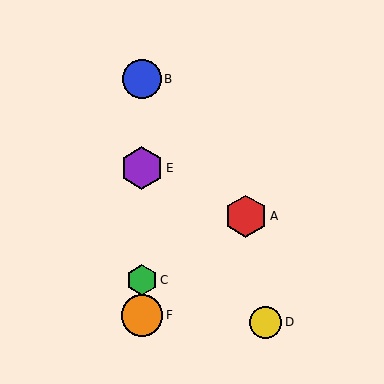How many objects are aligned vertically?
4 objects (B, C, E, F) are aligned vertically.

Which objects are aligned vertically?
Objects B, C, E, F are aligned vertically.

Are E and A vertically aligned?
No, E is at x≈142 and A is at x≈246.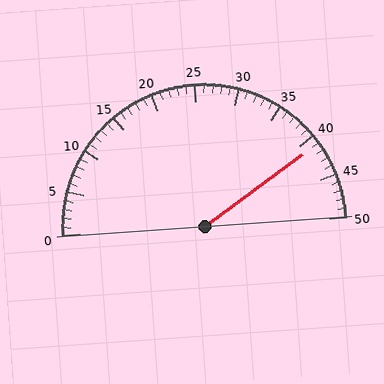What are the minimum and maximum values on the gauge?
The gauge ranges from 0 to 50.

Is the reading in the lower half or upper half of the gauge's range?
The reading is in the upper half of the range (0 to 50).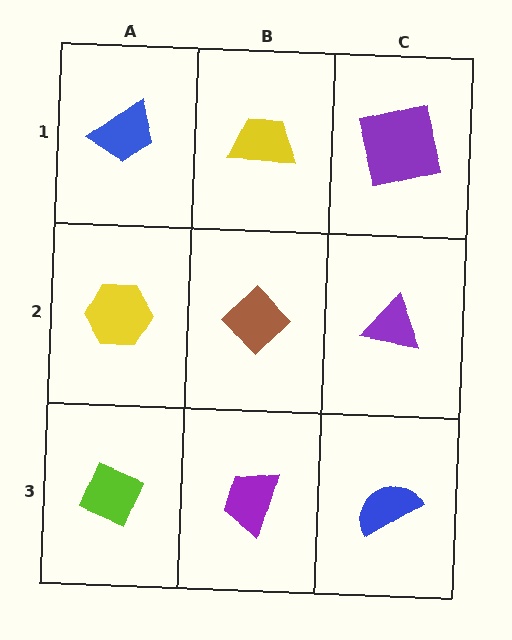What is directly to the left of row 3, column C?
A purple trapezoid.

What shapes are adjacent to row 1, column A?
A yellow hexagon (row 2, column A), a yellow trapezoid (row 1, column B).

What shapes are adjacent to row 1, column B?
A brown diamond (row 2, column B), a blue trapezoid (row 1, column A), a purple square (row 1, column C).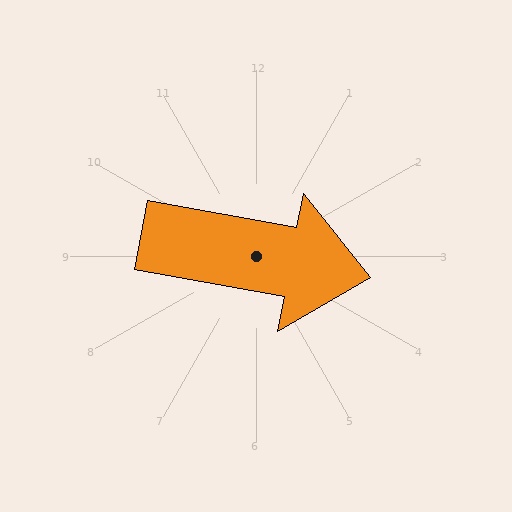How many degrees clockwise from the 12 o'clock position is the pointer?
Approximately 100 degrees.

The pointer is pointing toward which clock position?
Roughly 3 o'clock.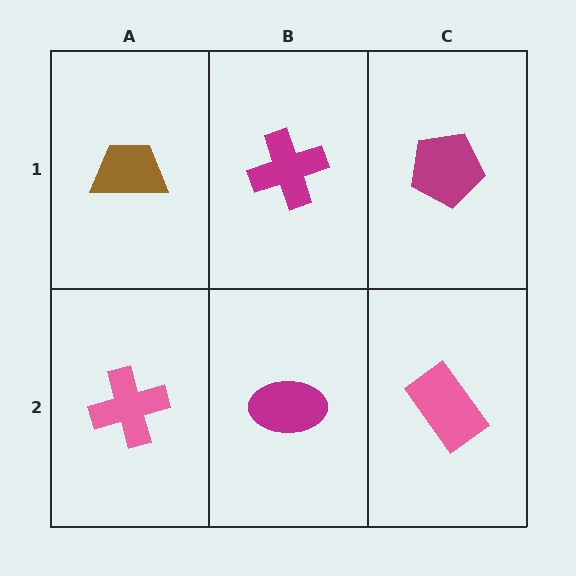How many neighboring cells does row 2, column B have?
3.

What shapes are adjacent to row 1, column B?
A magenta ellipse (row 2, column B), a brown trapezoid (row 1, column A), a magenta pentagon (row 1, column C).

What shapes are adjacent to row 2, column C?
A magenta pentagon (row 1, column C), a magenta ellipse (row 2, column B).